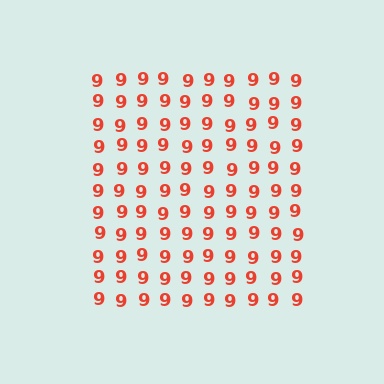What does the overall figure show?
The overall figure shows a square.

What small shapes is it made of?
It is made of small digit 9's.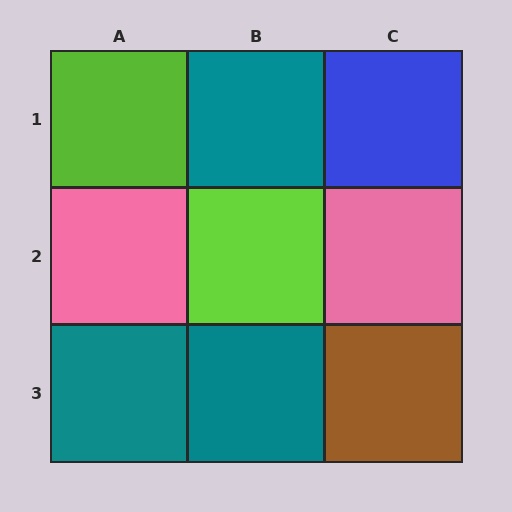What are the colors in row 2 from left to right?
Pink, lime, pink.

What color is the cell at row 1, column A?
Lime.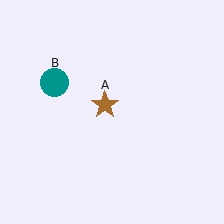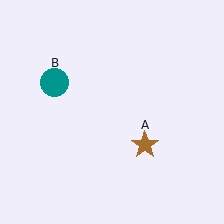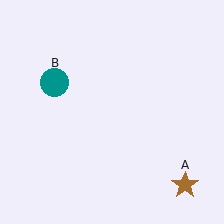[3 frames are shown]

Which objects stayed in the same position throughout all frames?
Teal circle (object B) remained stationary.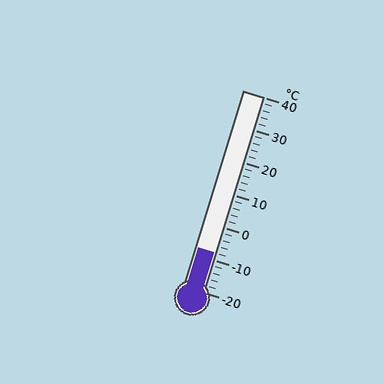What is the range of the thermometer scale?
The thermometer scale ranges from -20°C to 40°C.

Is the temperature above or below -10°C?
The temperature is above -10°C.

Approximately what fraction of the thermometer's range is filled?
The thermometer is filled to approximately 20% of its range.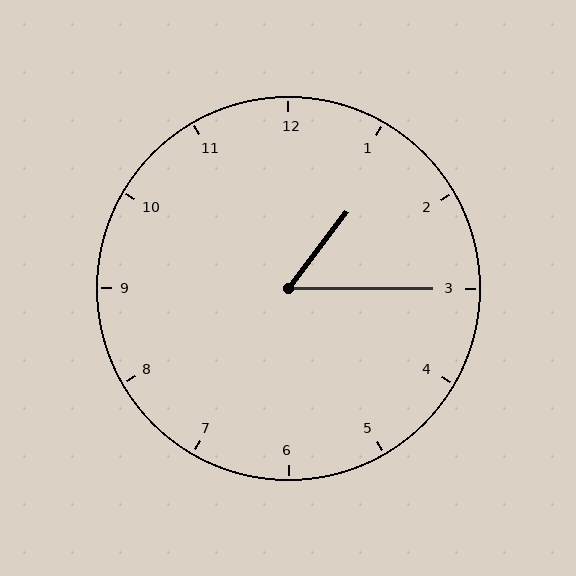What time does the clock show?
1:15.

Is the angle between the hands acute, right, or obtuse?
It is acute.